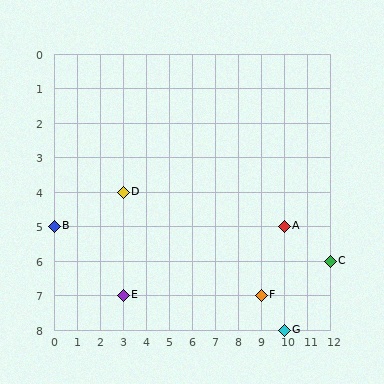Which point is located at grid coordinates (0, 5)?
Point B is at (0, 5).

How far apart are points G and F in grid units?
Points G and F are 1 column and 1 row apart (about 1.4 grid units diagonally).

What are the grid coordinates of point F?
Point F is at grid coordinates (9, 7).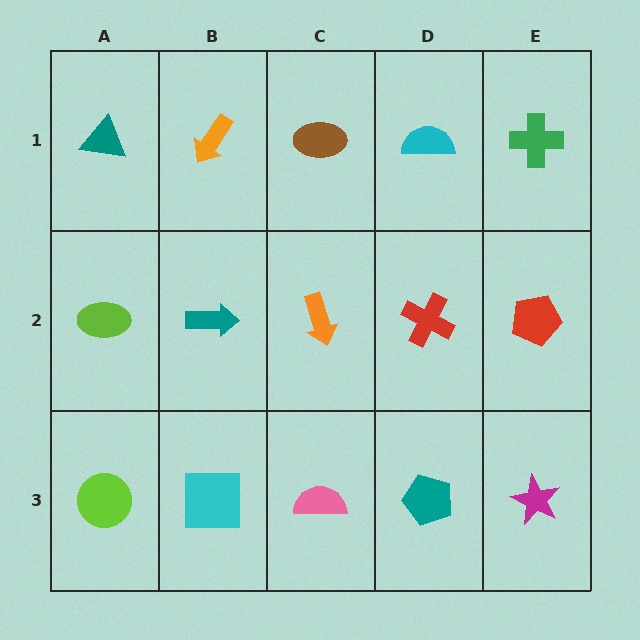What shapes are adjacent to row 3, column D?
A red cross (row 2, column D), a pink semicircle (row 3, column C), a magenta star (row 3, column E).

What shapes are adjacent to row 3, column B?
A teal arrow (row 2, column B), a lime circle (row 3, column A), a pink semicircle (row 3, column C).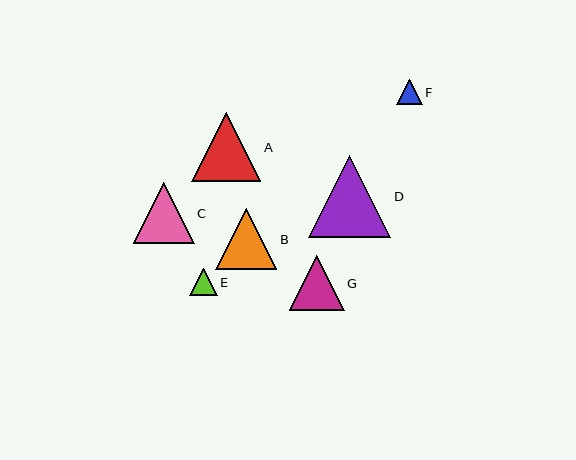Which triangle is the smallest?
Triangle F is the smallest with a size of approximately 26 pixels.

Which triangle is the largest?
Triangle D is the largest with a size of approximately 82 pixels.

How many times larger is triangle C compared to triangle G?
Triangle C is approximately 1.1 times the size of triangle G.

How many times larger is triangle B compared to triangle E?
Triangle B is approximately 2.2 times the size of triangle E.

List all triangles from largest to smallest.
From largest to smallest: D, A, C, B, G, E, F.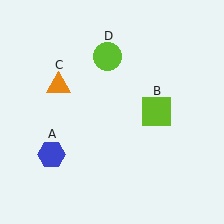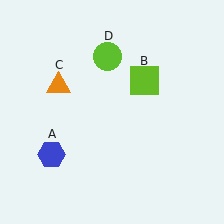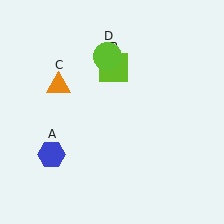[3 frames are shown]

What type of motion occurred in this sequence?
The lime square (object B) rotated counterclockwise around the center of the scene.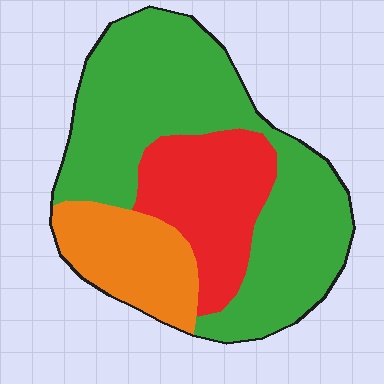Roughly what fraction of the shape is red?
Red covers roughly 25% of the shape.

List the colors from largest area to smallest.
From largest to smallest: green, red, orange.